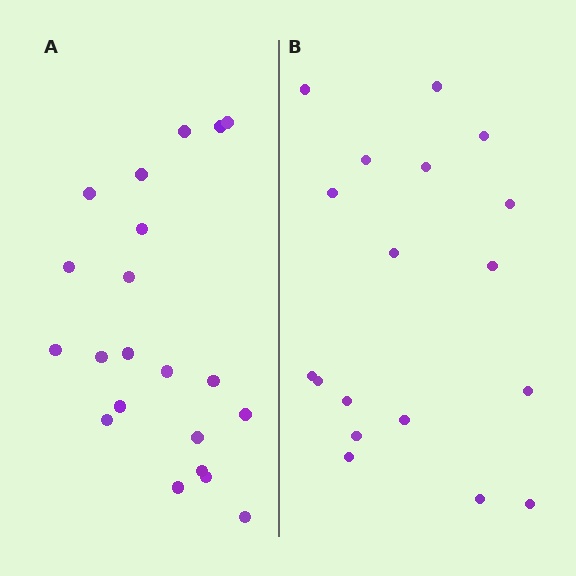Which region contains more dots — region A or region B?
Region A (the left region) has more dots.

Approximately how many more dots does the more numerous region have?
Region A has just a few more — roughly 2 or 3 more dots than region B.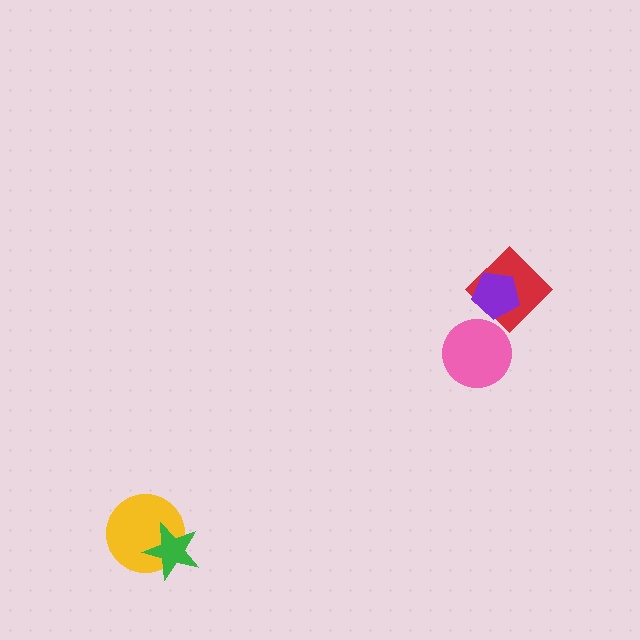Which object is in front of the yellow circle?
The green star is in front of the yellow circle.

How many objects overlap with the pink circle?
0 objects overlap with the pink circle.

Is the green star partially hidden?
No, no other shape covers it.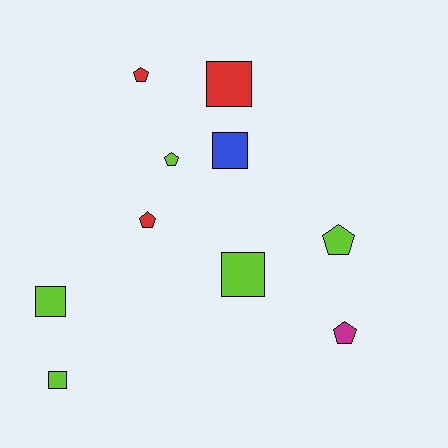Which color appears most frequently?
Lime, with 5 objects.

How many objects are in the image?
There are 10 objects.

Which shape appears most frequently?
Square, with 5 objects.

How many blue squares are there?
There is 1 blue square.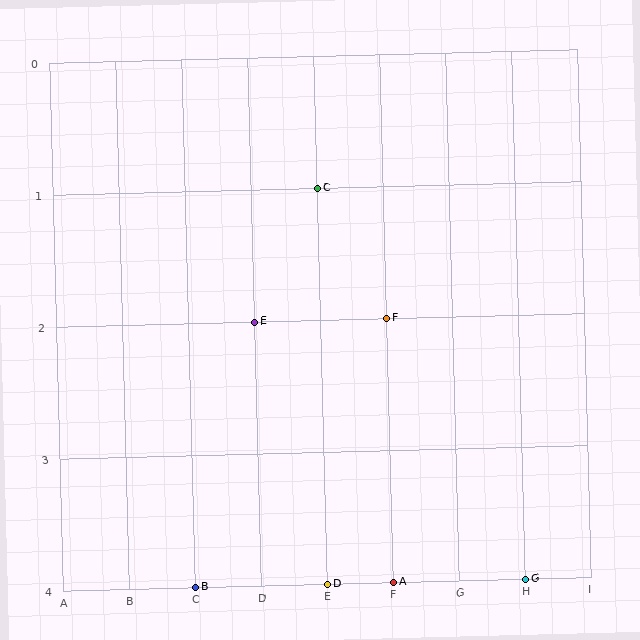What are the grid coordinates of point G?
Point G is at grid coordinates (H, 4).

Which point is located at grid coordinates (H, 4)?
Point G is at (H, 4).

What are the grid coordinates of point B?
Point B is at grid coordinates (C, 4).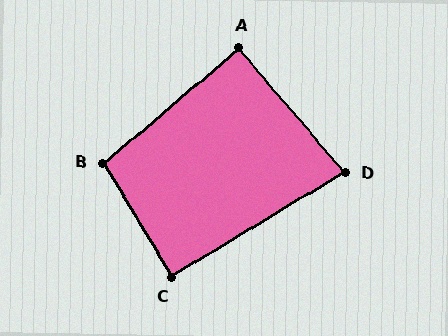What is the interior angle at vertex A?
Approximately 90 degrees (approximately right).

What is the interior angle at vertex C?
Approximately 90 degrees (approximately right).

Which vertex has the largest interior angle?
B, at approximately 99 degrees.